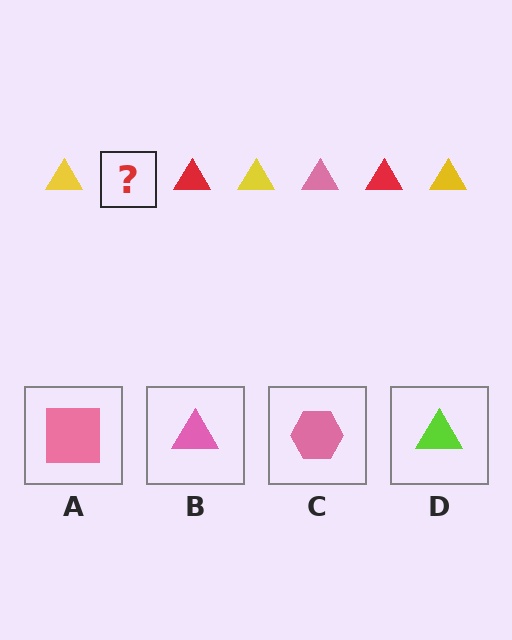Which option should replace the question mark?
Option B.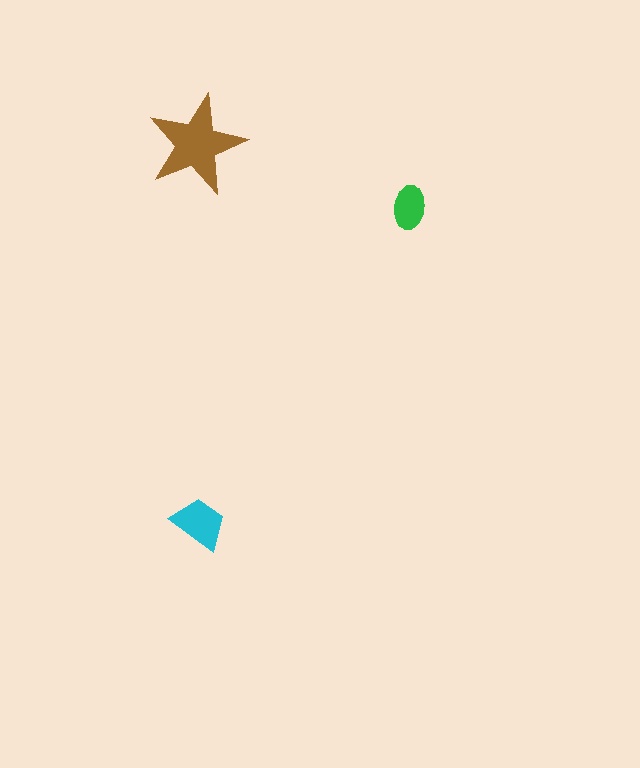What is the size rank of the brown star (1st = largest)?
1st.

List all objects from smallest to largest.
The green ellipse, the cyan trapezoid, the brown star.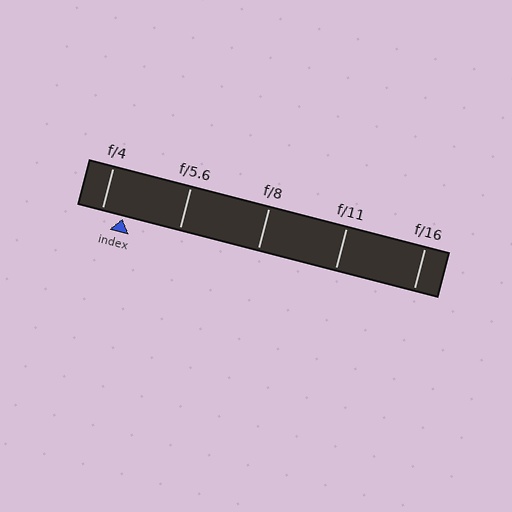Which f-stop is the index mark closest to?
The index mark is closest to f/4.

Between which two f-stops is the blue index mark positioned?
The index mark is between f/4 and f/5.6.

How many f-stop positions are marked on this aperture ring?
There are 5 f-stop positions marked.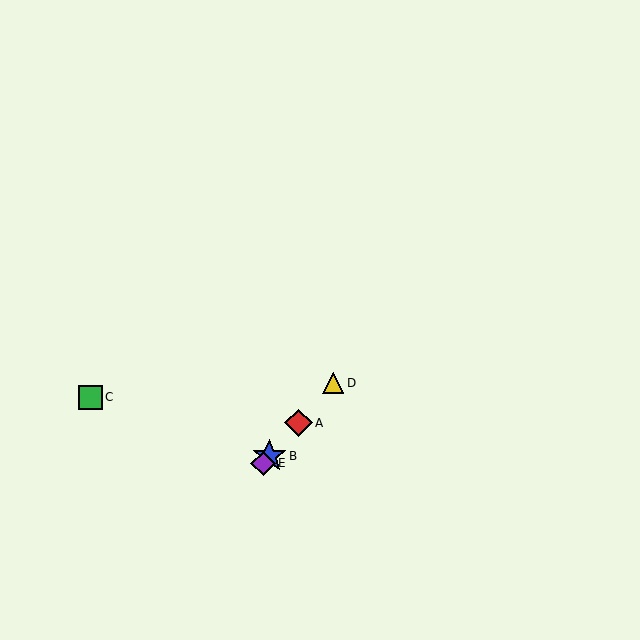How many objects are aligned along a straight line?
4 objects (A, B, D, E) are aligned along a straight line.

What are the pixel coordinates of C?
Object C is at (90, 397).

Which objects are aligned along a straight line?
Objects A, B, D, E are aligned along a straight line.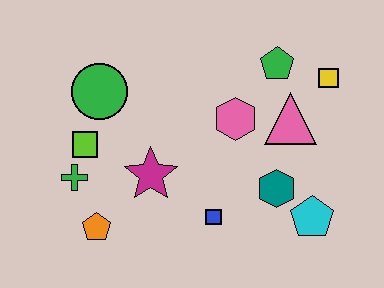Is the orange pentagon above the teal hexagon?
No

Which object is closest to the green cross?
The lime square is closest to the green cross.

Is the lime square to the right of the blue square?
No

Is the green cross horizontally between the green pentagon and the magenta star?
No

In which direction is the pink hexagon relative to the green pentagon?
The pink hexagon is below the green pentagon.